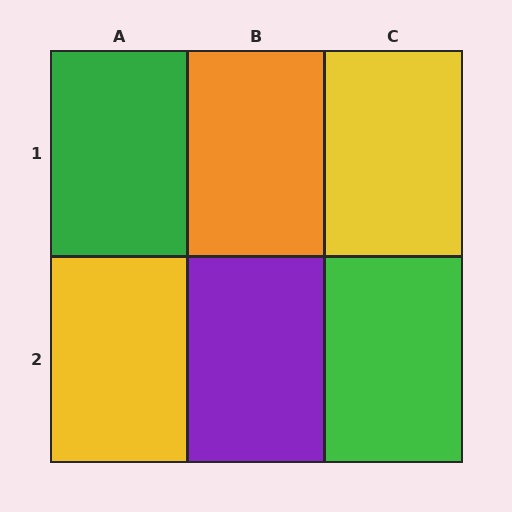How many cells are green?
2 cells are green.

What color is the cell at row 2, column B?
Purple.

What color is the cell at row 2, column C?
Green.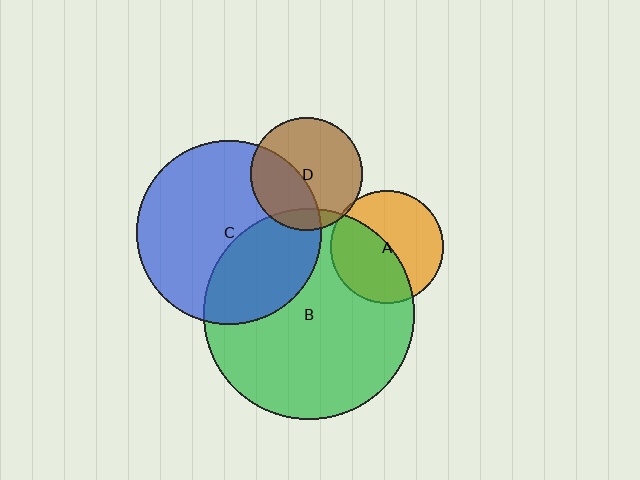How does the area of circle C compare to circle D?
Approximately 2.7 times.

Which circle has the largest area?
Circle B (green).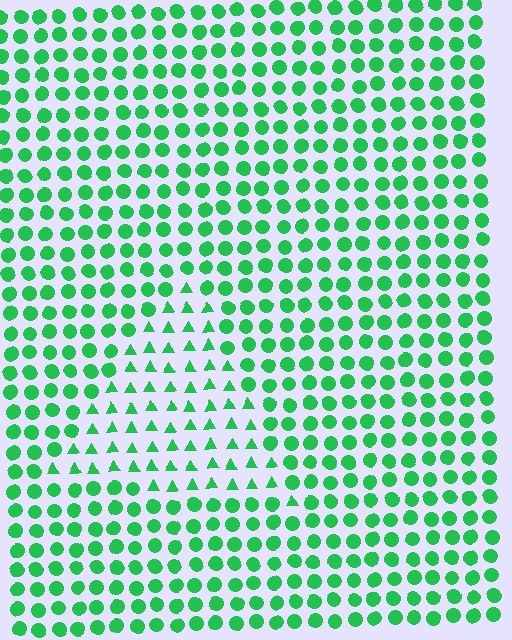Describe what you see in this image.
The image is filled with small green elements arranged in a uniform grid. A triangle-shaped region contains triangles, while the surrounding area contains circles. The boundary is defined purely by the change in element shape.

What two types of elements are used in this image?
The image uses triangles inside the triangle region and circles outside it.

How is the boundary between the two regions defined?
The boundary is defined by a change in element shape: triangles inside vs. circles outside. All elements share the same color and spacing.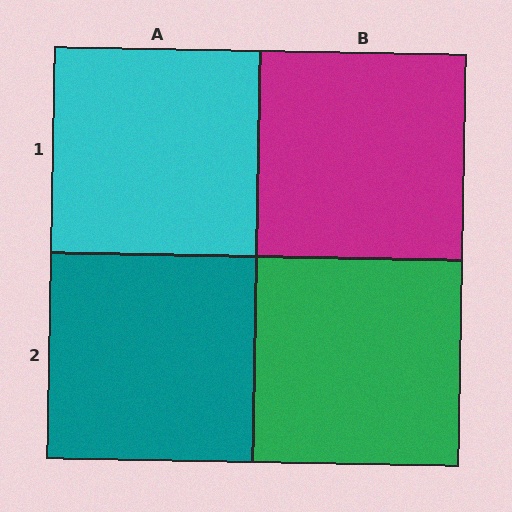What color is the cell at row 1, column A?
Cyan.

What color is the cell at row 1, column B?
Magenta.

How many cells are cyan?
1 cell is cyan.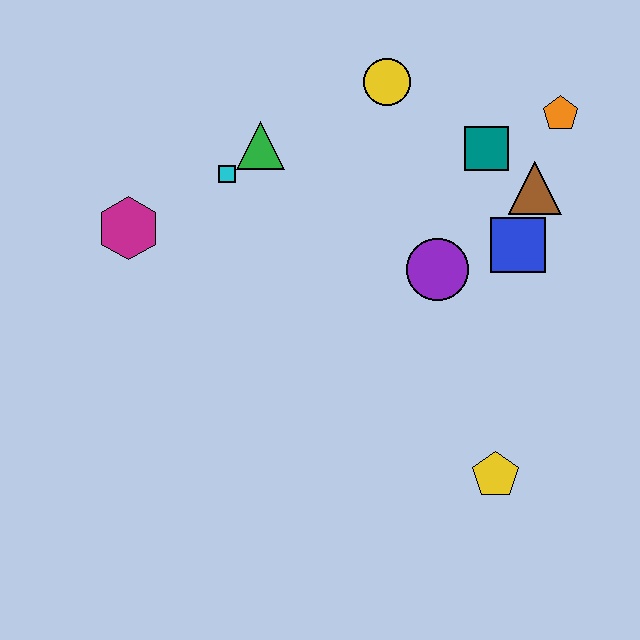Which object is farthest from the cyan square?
The yellow pentagon is farthest from the cyan square.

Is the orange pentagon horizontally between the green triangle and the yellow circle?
No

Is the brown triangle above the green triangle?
No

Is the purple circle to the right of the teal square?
No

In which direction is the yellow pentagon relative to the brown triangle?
The yellow pentagon is below the brown triangle.